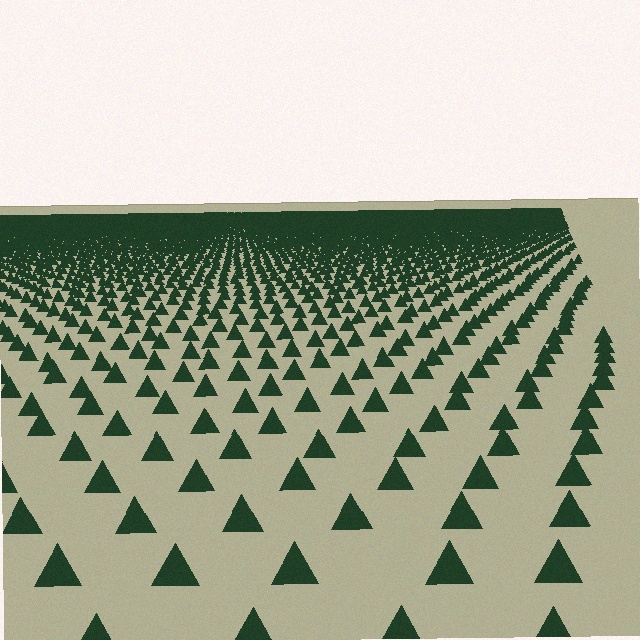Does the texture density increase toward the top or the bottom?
Density increases toward the top.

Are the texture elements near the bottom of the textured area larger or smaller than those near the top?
Larger. Near the bottom, elements are closer to the viewer and appear at a bigger on-screen size.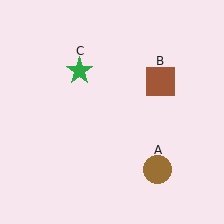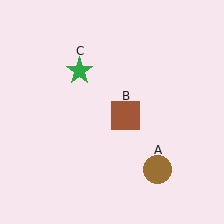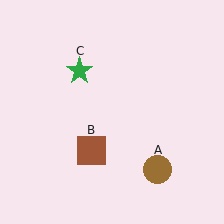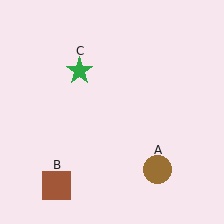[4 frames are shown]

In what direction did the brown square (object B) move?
The brown square (object B) moved down and to the left.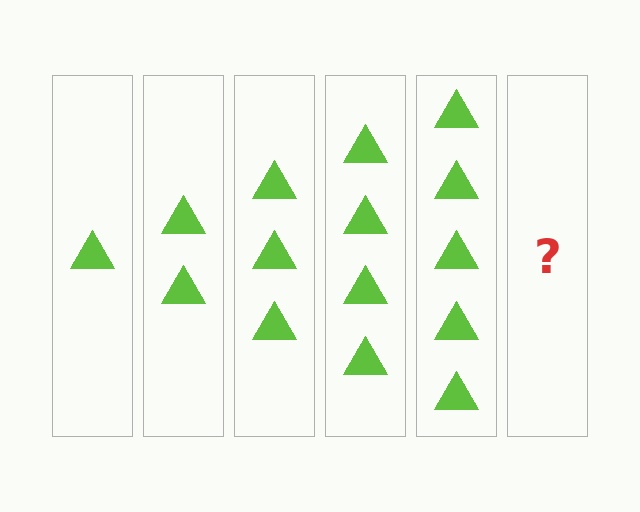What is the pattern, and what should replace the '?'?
The pattern is that each step adds one more triangle. The '?' should be 6 triangles.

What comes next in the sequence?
The next element should be 6 triangles.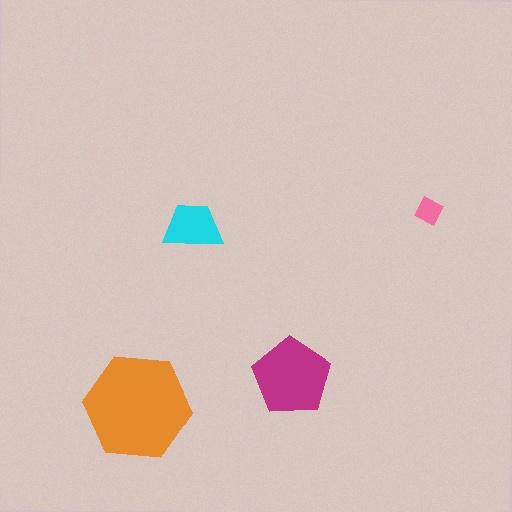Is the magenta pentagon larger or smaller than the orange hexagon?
Smaller.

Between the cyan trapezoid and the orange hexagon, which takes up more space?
The orange hexagon.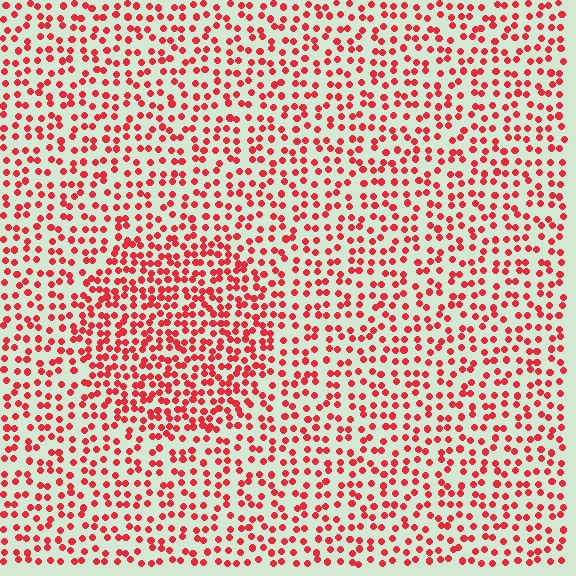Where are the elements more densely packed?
The elements are more densely packed inside the circle boundary.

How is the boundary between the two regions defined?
The boundary is defined by a change in element density (approximately 1.7x ratio). All elements are the same color, size, and shape.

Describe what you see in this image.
The image contains small red elements arranged at two different densities. A circle-shaped region is visible where the elements are more densely packed than the surrounding area.